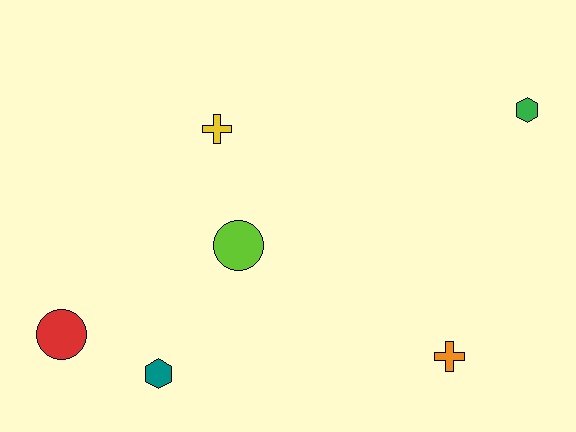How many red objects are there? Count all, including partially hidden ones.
There is 1 red object.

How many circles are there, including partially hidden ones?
There are 2 circles.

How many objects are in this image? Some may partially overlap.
There are 6 objects.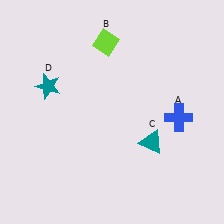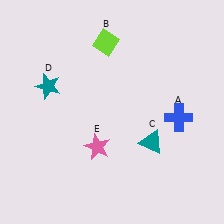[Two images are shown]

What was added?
A pink star (E) was added in Image 2.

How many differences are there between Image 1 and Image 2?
There is 1 difference between the two images.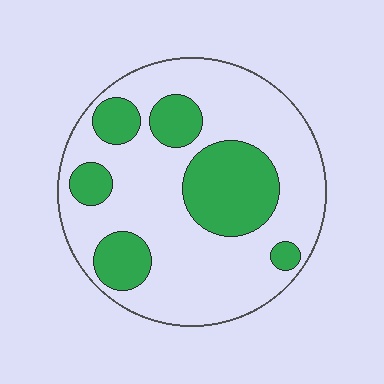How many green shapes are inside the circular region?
6.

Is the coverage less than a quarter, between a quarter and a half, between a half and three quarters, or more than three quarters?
Between a quarter and a half.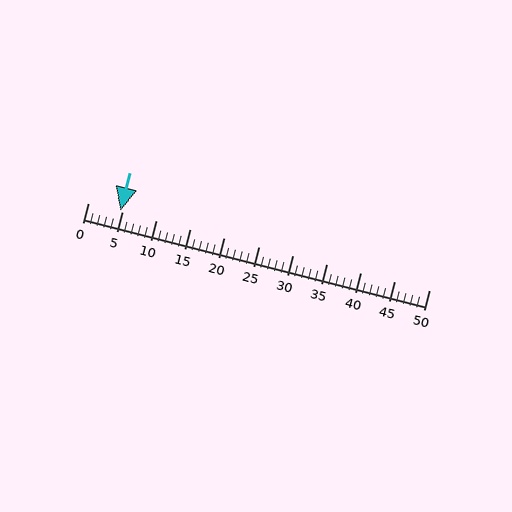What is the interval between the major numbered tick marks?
The major tick marks are spaced 5 units apart.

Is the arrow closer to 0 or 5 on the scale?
The arrow is closer to 5.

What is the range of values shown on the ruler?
The ruler shows values from 0 to 50.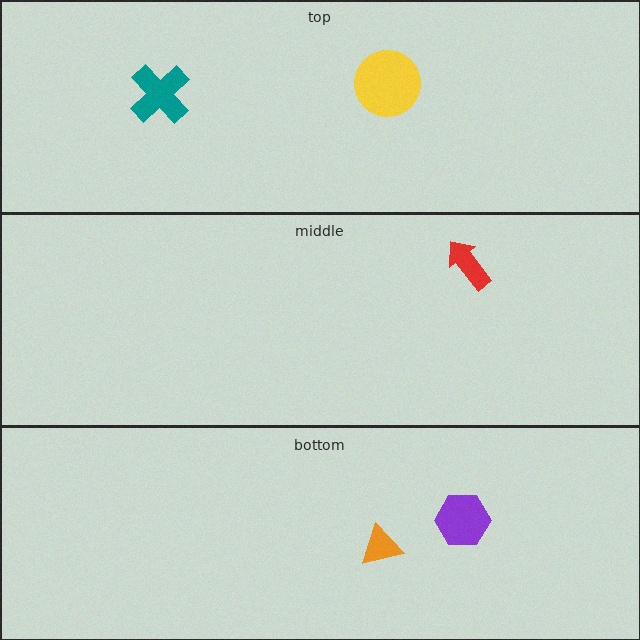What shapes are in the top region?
The teal cross, the yellow circle.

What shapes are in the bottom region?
The orange triangle, the purple hexagon.